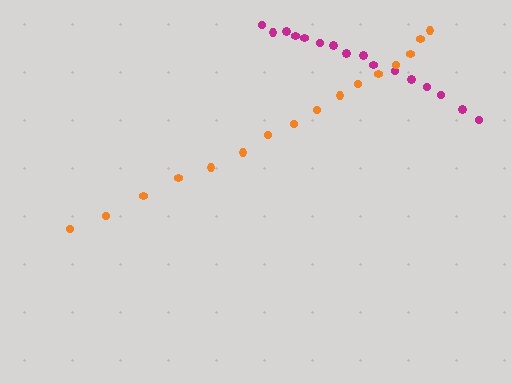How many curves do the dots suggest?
There are 2 distinct paths.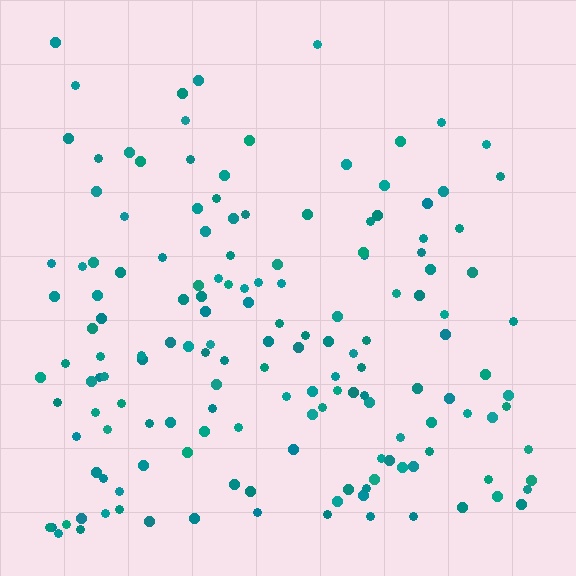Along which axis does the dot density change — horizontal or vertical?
Vertical.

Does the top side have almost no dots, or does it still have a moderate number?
Still a moderate number, just noticeably fewer than the bottom.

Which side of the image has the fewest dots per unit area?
The top.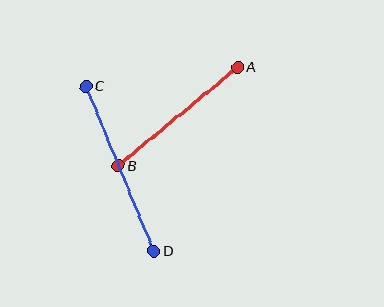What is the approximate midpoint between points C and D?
The midpoint is at approximately (120, 169) pixels.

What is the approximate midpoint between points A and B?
The midpoint is at approximately (178, 116) pixels.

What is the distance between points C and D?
The distance is approximately 178 pixels.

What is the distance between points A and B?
The distance is approximately 155 pixels.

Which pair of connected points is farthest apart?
Points C and D are farthest apart.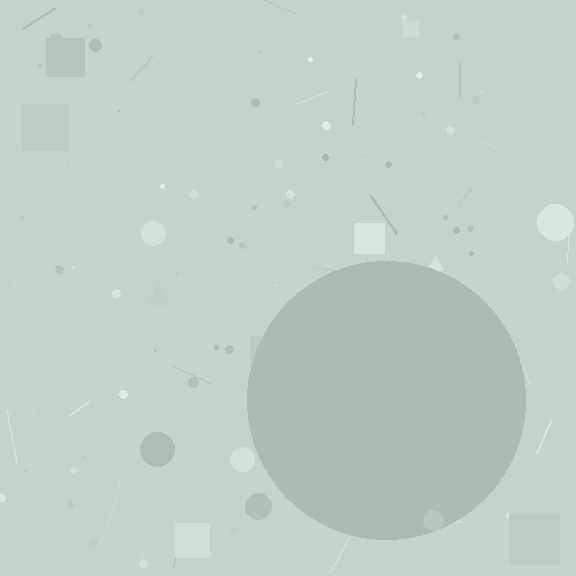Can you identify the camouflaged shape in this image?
The camouflaged shape is a circle.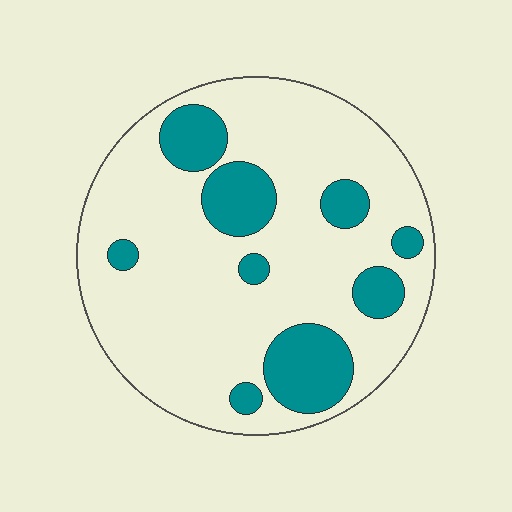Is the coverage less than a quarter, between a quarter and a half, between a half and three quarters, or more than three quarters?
Less than a quarter.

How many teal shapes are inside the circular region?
9.